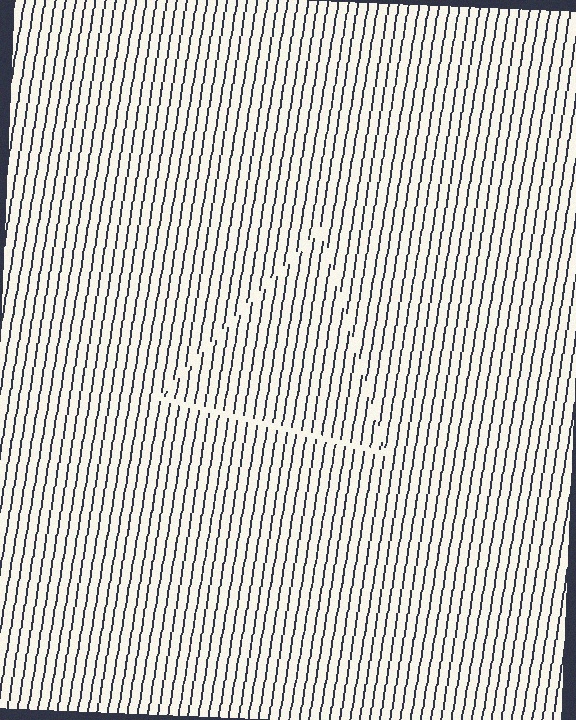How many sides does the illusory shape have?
3 sides — the line-ends trace a triangle.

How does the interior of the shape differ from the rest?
The interior of the shape contains the same grating, shifted by half a period — the contour is defined by the phase discontinuity where line-ends from the inner and outer gratings abut.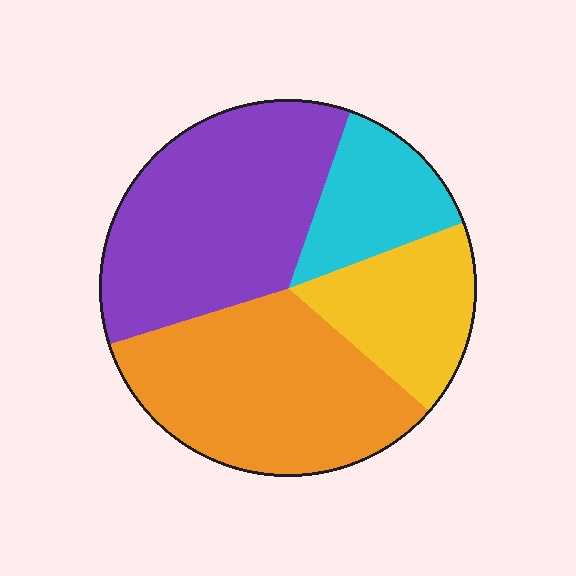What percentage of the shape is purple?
Purple takes up about one third (1/3) of the shape.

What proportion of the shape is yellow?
Yellow covers 17% of the shape.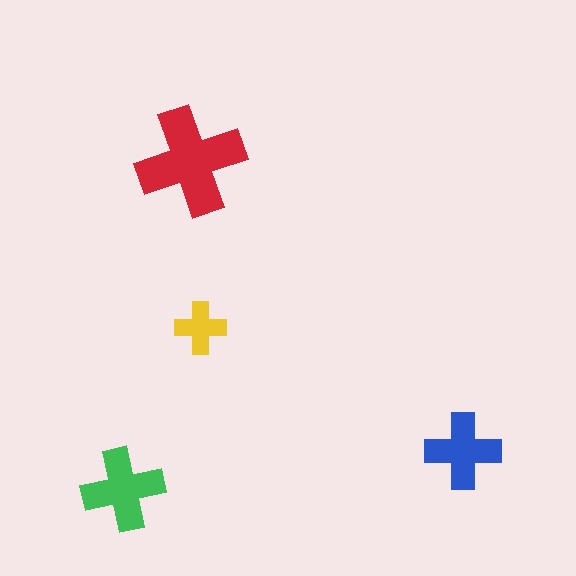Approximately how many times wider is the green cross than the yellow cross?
About 1.5 times wider.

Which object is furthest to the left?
The green cross is leftmost.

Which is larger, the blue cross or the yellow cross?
The blue one.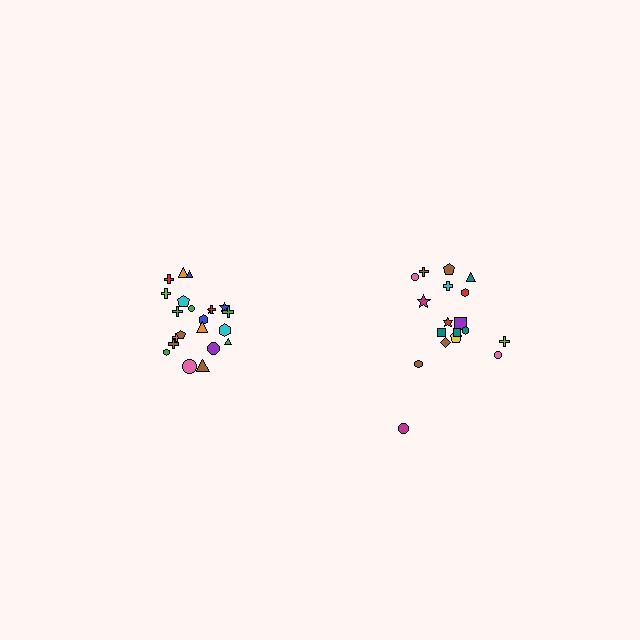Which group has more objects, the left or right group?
The left group.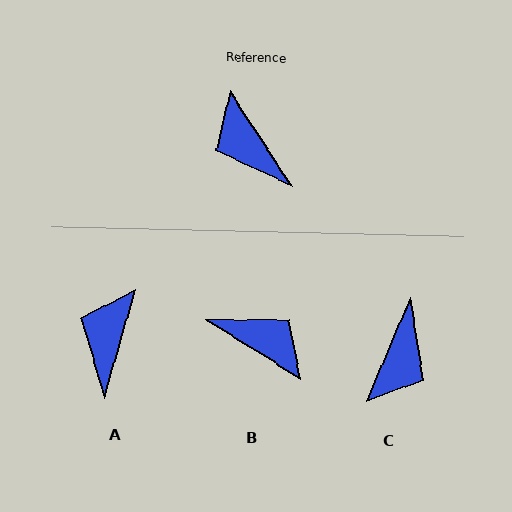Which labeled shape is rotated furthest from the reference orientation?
B, about 155 degrees away.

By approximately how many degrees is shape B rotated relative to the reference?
Approximately 155 degrees clockwise.